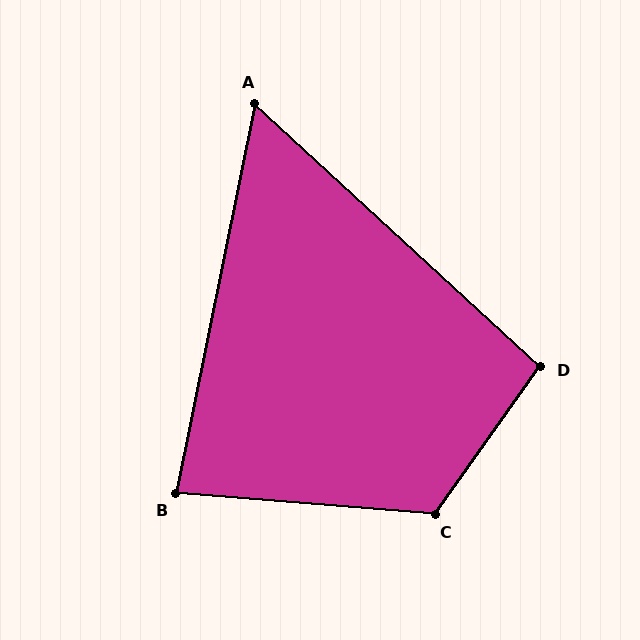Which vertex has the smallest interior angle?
A, at approximately 59 degrees.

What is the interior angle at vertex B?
Approximately 83 degrees (acute).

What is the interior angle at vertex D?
Approximately 97 degrees (obtuse).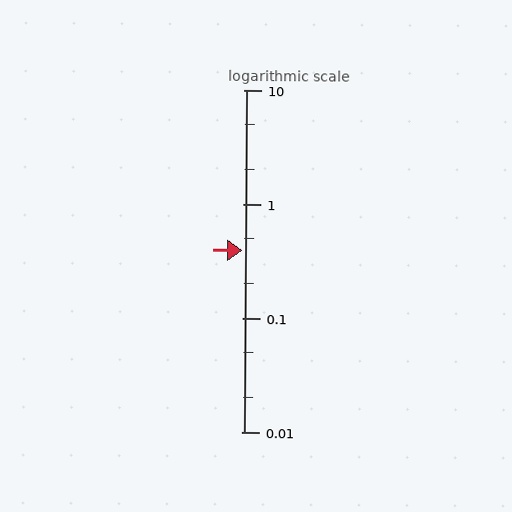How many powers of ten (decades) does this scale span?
The scale spans 3 decades, from 0.01 to 10.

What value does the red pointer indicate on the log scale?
The pointer indicates approximately 0.39.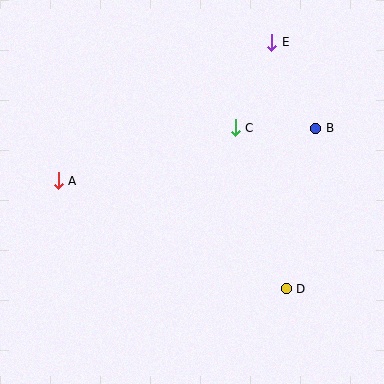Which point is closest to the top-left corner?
Point A is closest to the top-left corner.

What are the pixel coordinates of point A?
Point A is at (58, 181).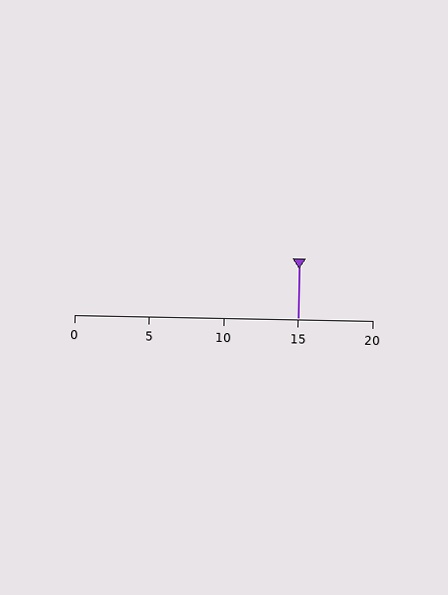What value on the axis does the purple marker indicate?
The marker indicates approximately 15.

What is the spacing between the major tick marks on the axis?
The major ticks are spaced 5 apart.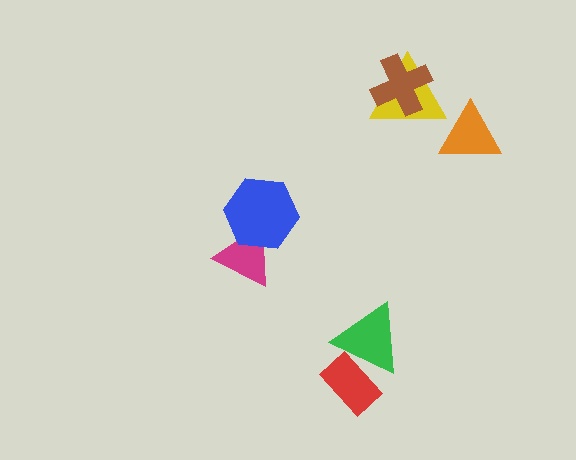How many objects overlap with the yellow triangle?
1 object overlaps with the yellow triangle.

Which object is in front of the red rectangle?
The green triangle is in front of the red rectangle.